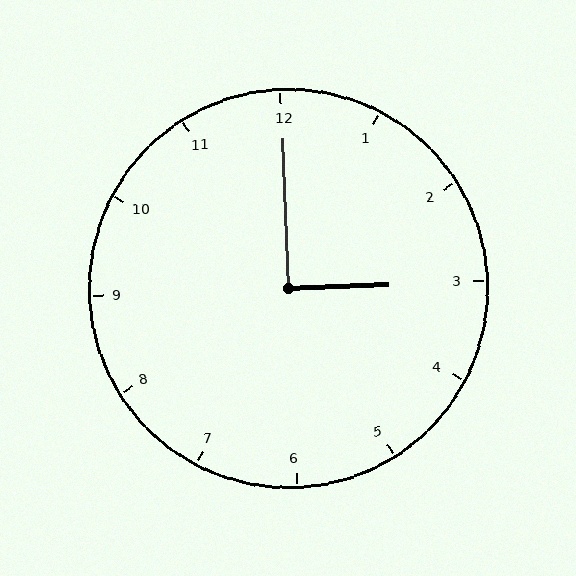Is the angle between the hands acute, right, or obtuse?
It is right.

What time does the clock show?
3:00.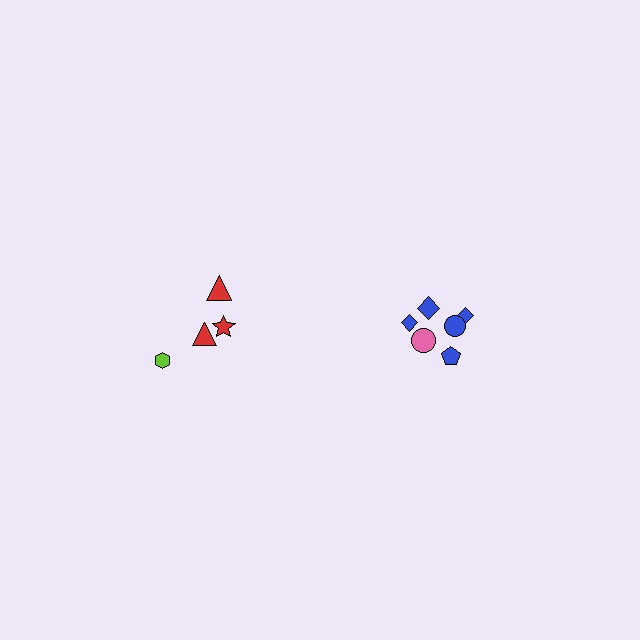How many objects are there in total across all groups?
There are 10 objects.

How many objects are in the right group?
There are 6 objects.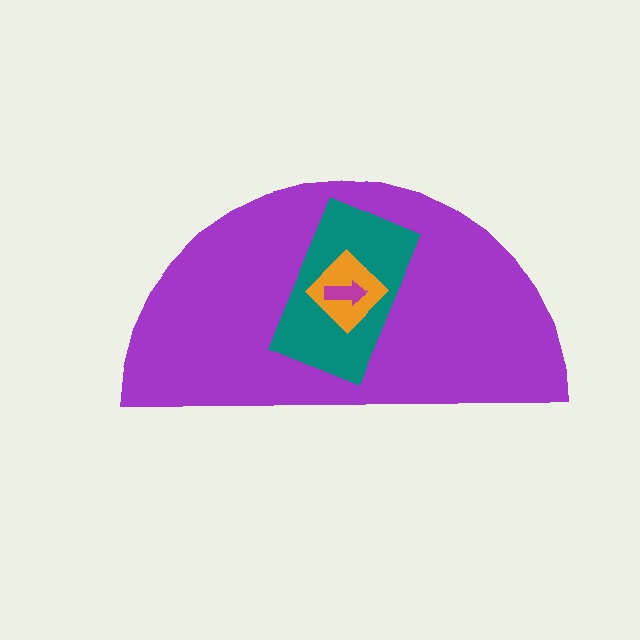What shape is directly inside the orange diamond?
The magenta arrow.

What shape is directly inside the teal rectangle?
The orange diamond.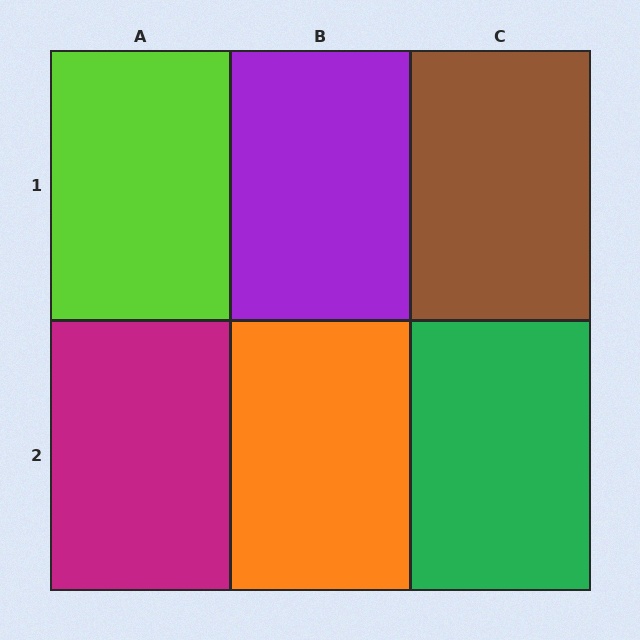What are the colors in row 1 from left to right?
Lime, purple, brown.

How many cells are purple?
1 cell is purple.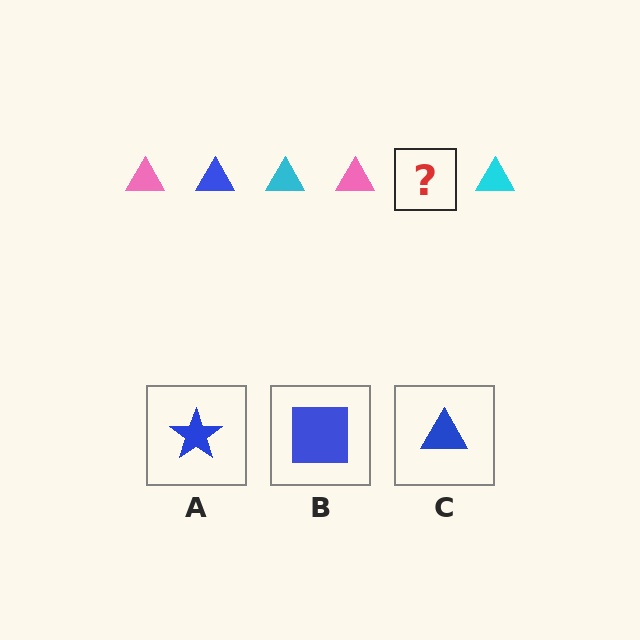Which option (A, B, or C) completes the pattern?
C.